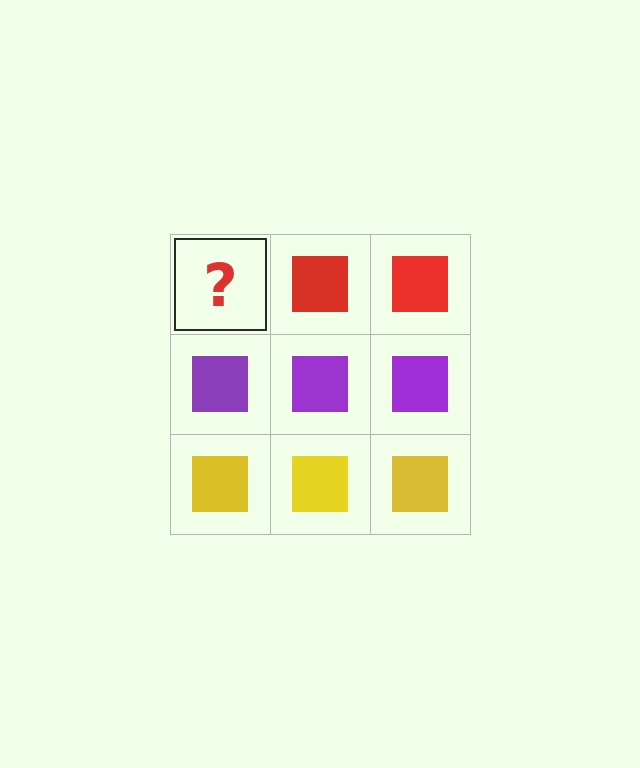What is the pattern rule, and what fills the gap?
The rule is that each row has a consistent color. The gap should be filled with a red square.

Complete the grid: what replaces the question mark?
The question mark should be replaced with a red square.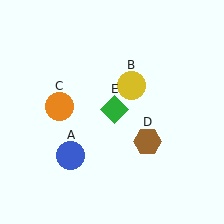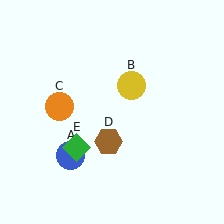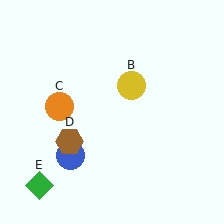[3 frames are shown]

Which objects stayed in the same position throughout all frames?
Blue circle (object A) and yellow circle (object B) and orange circle (object C) remained stationary.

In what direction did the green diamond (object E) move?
The green diamond (object E) moved down and to the left.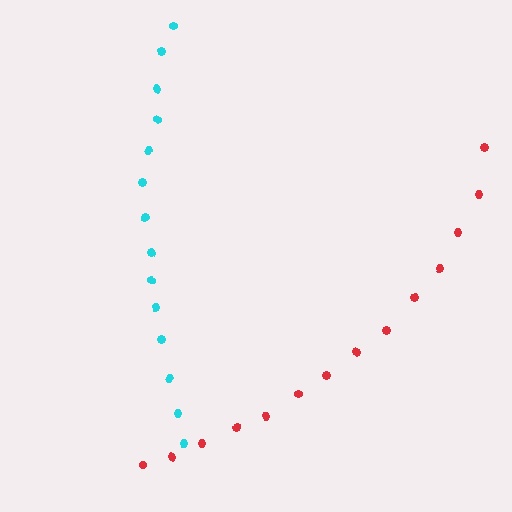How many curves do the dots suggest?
There are 2 distinct paths.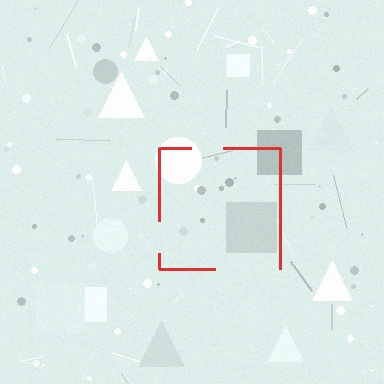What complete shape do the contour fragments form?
The contour fragments form a square.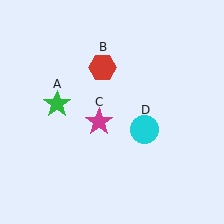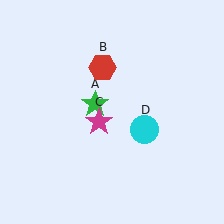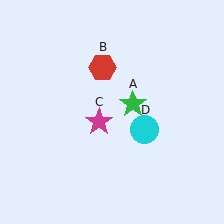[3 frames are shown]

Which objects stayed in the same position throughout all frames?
Red hexagon (object B) and magenta star (object C) and cyan circle (object D) remained stationary.